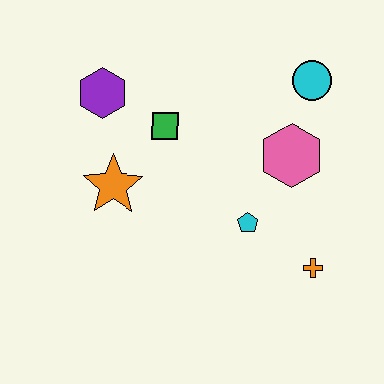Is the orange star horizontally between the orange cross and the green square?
No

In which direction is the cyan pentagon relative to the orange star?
The cyan pentagon is to the right of the orange star.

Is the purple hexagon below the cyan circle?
Yes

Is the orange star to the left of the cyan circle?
Yes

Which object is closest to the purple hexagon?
The green square is closest to the purple hexagon.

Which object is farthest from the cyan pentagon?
The purple hexagon is farthest from the cyan pentagon.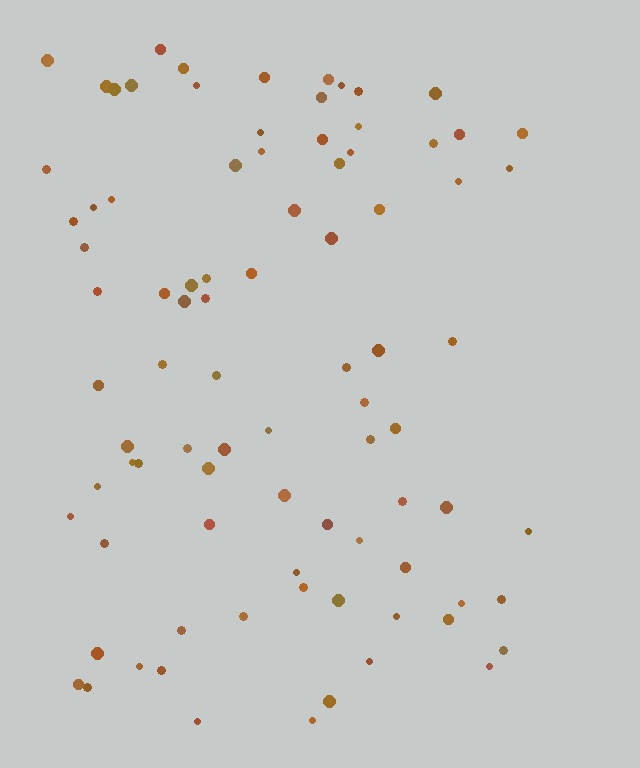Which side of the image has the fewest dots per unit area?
The right.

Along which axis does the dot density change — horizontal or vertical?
Horizontal.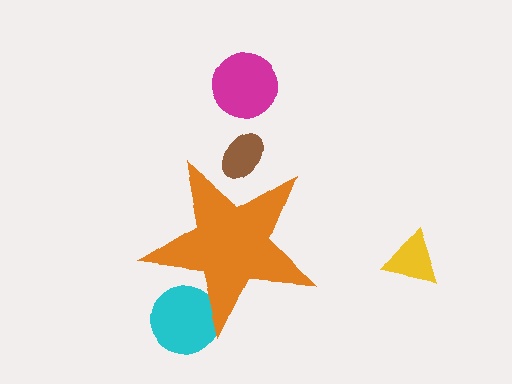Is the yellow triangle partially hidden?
No, the yellow triangle is fully visible.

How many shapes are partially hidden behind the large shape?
2 shapes are partially hidden.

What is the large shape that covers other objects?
An orange star.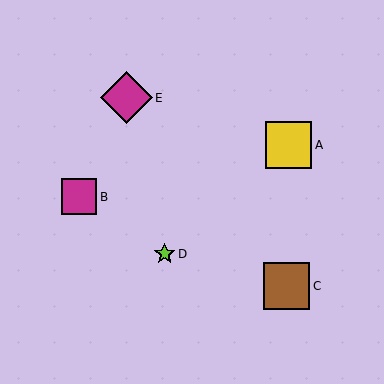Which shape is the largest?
The magenta diamond (labeled E) is the largest.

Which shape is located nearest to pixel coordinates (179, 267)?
The lime star (labeled D) at (165, 254) is nearest to that location.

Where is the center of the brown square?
The center of the brown square is at (287, 286).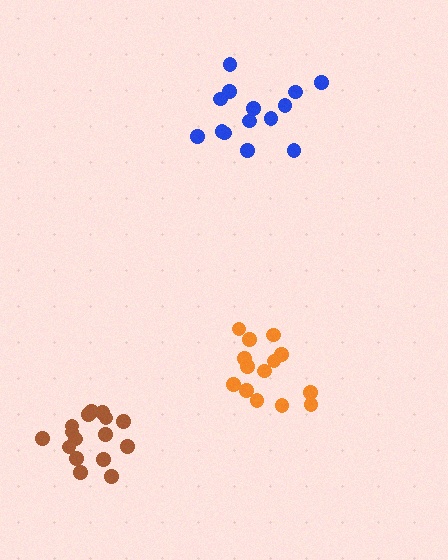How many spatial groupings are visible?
There are 3 spatial groupings.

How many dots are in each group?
Group 1: 14 dots, Group 2: 16 dots, Group 3: 14 dots (44 total).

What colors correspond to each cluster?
The clusters are colored: orange, brown, blue.